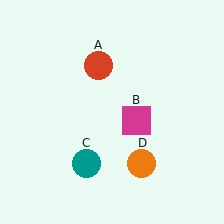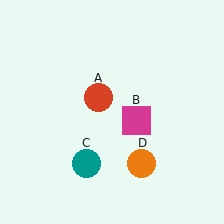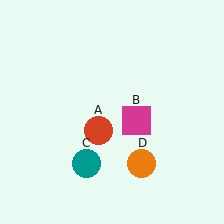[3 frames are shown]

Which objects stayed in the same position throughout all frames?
Magenta square (object B) and teal circle (object C) and orange circle (object D) remained stationary.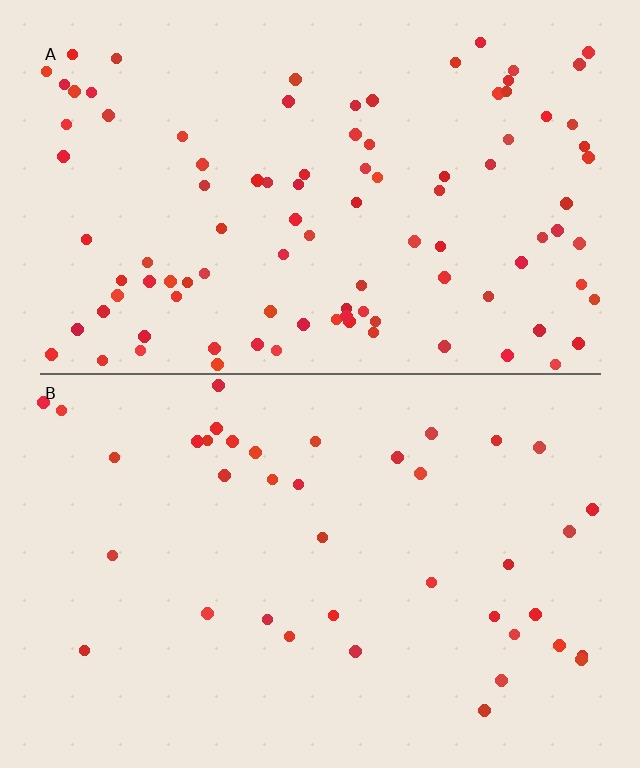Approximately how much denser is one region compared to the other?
Approximately 2.5× — region A over region B.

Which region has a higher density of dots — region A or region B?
A (the top).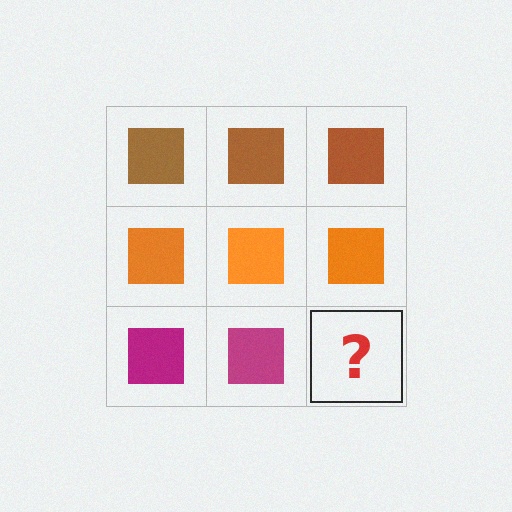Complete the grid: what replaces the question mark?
The question mark should be replaced with a magenta square.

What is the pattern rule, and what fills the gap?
The rule is that each row has a consistent color. The gap should be filled with a magenta square.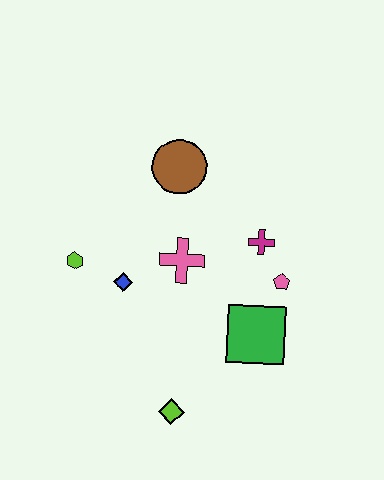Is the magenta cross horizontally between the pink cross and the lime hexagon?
No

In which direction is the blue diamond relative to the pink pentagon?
The blue diamond is to the left of the pink pentagon.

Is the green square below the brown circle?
Yes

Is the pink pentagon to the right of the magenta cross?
Yes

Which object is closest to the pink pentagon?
The magenta cross is closest to the pink pentagon.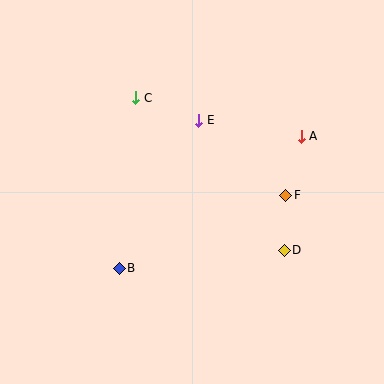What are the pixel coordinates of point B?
Point B is at (119, 268).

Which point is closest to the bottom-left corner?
Point B is closest to the bottom-left corner.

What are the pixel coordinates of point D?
Point D is at (284, 250).